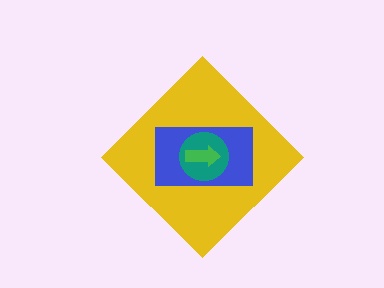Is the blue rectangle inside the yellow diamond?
Yes.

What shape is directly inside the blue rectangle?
The teal circle.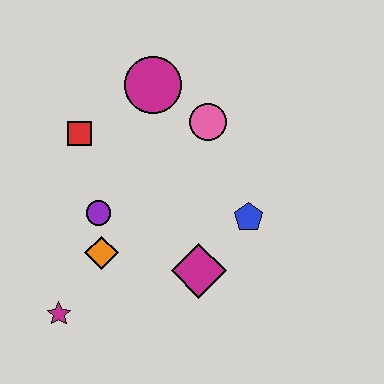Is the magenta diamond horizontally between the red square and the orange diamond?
No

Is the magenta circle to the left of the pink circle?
Yes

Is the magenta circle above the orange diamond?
Yes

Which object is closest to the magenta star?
The orange diamond is closest to the magenta star.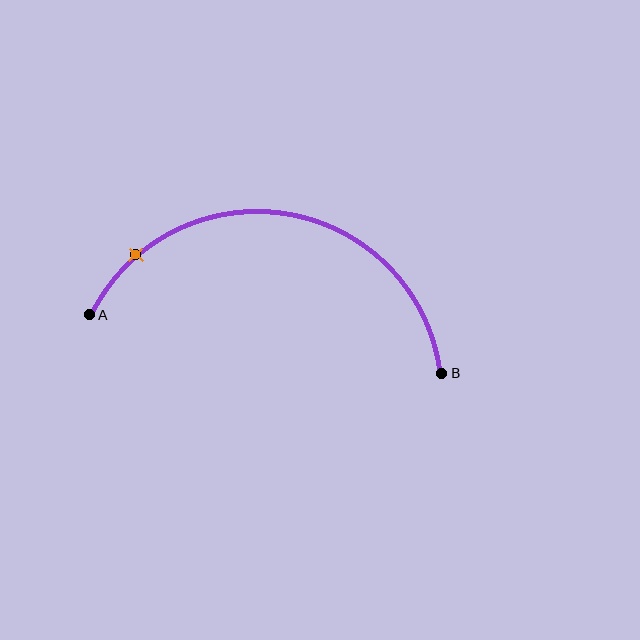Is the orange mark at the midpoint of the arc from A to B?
No. The orange mark lies on the arc but is closer to endpoint A. The arc midpoint would be at the point on the curve equidistant along the arc from both A and B.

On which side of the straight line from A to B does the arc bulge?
The arc bulges above the straight line connecting A and B.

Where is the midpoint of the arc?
The arc midpoint is the point on the curve farthest from the straight line joining A and B. It sits above that line.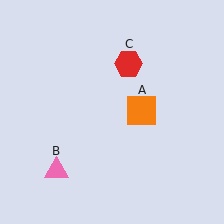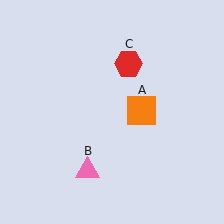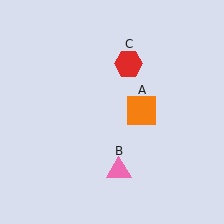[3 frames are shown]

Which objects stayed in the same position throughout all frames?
Orange square (object A) and red hexagon (object C) remained stationary.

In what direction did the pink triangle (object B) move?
The pink triangle (object B) moved right.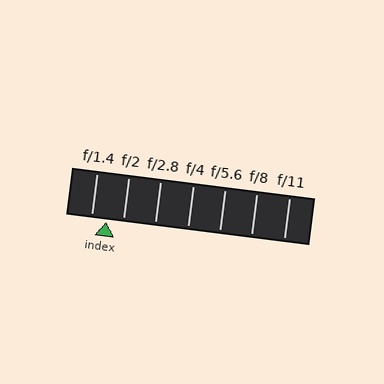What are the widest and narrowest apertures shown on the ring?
The widest aperture shown is f/1.4 and the narrowest is f/11.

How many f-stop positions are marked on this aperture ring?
There are 7 f-stop positions marked.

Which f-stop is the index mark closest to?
The index mark is closest to f/1.4.